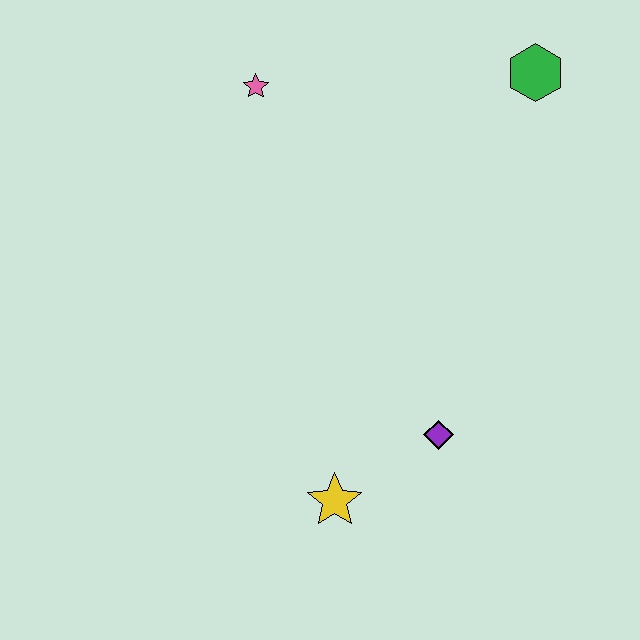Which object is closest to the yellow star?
The purple diamond is closest to the yellow star.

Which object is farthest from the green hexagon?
The yellow star is farthest from the green hexagon.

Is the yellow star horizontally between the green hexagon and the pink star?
Yes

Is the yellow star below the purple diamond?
Yes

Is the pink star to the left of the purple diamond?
Yes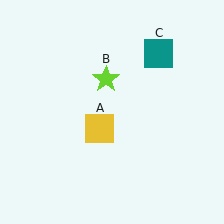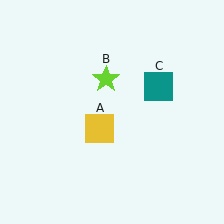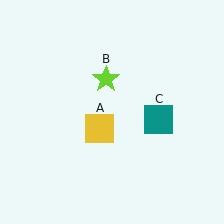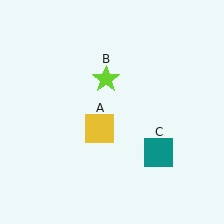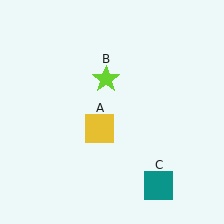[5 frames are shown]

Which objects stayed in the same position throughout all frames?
Yellow square (object A) and lime star (object B) remained stationary.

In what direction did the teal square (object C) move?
The teal square (object C) moved down.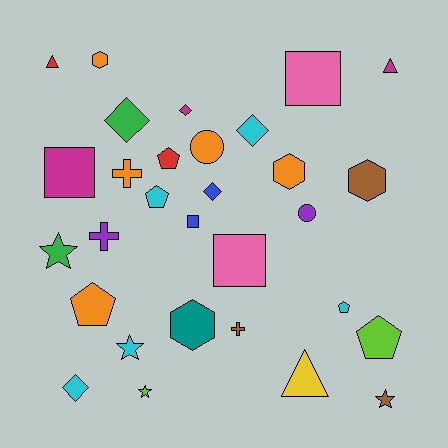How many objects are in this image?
There are 30 objects.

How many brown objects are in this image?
There are 3 brown objects.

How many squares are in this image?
There are 4 squares.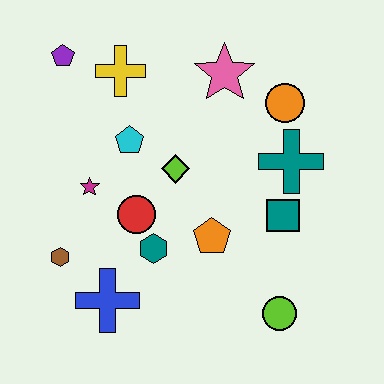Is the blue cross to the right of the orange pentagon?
No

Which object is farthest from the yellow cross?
The lime circle is farthest from the yellow cross.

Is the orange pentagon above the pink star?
No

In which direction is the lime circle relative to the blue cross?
The lime circle is to the right of the blue cross.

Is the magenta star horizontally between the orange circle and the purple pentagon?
Yes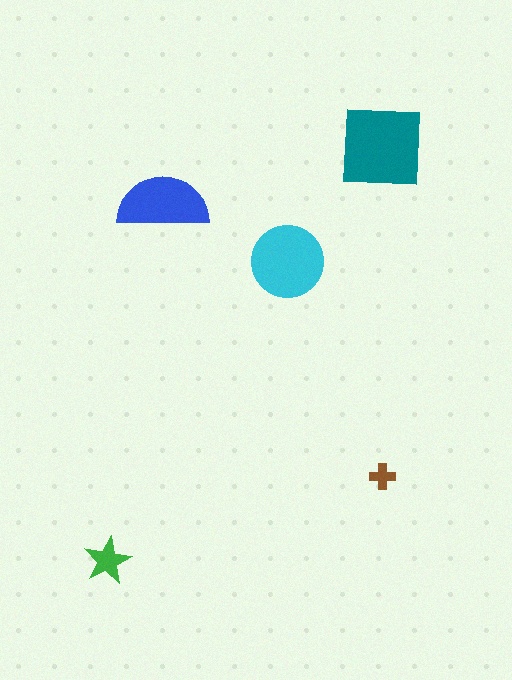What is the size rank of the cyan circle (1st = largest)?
2nd.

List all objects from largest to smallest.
The teal square, the cyan circle, the blue semicircle, the green star, the brown cross.